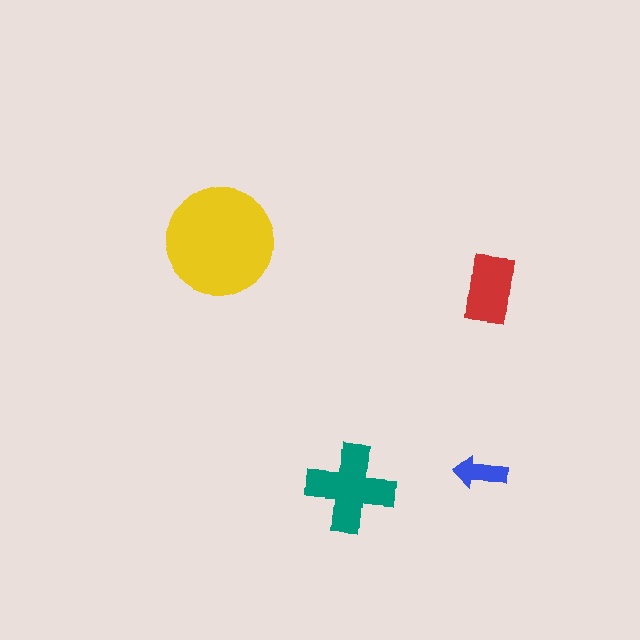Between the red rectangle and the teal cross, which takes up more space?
The teal cross.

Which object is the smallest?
The blue arrow.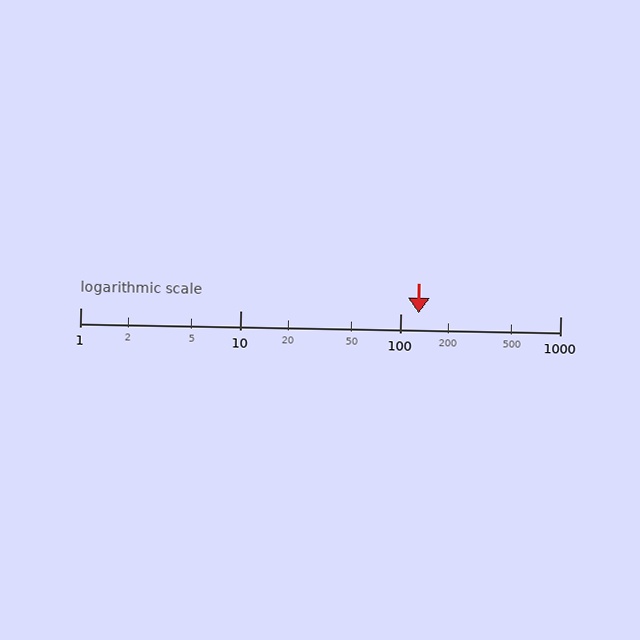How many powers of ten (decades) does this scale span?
The scale spans 3 decades, from 1 to 1000.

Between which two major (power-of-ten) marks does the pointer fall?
The pointer is between 100 and 1000.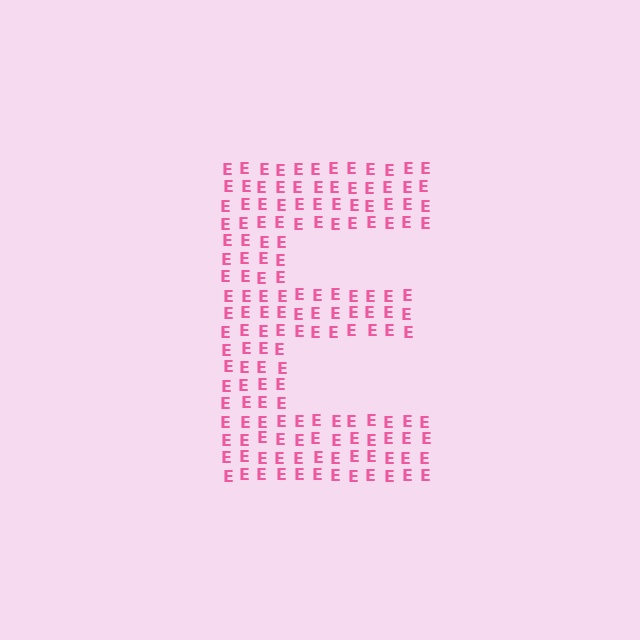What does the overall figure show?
The overall figure shows the letter E.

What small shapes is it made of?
It is made of small letter E's.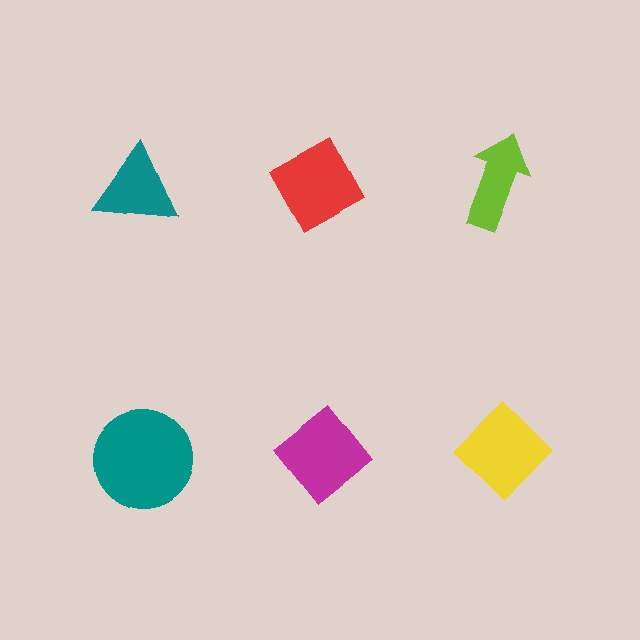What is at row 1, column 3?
A lime arrow.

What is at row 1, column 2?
A red diamond.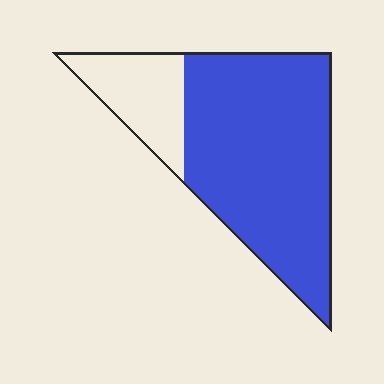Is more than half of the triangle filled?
Yes.